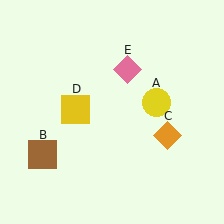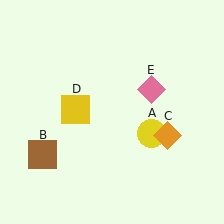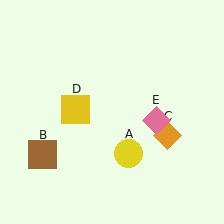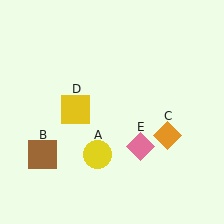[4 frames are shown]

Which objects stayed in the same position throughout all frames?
Brown square (object B) and orange diamond (object C) and yellow square (object D) remained stationary.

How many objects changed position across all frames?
2 objects changed position: yellow circle (object A), pink diamond (object E).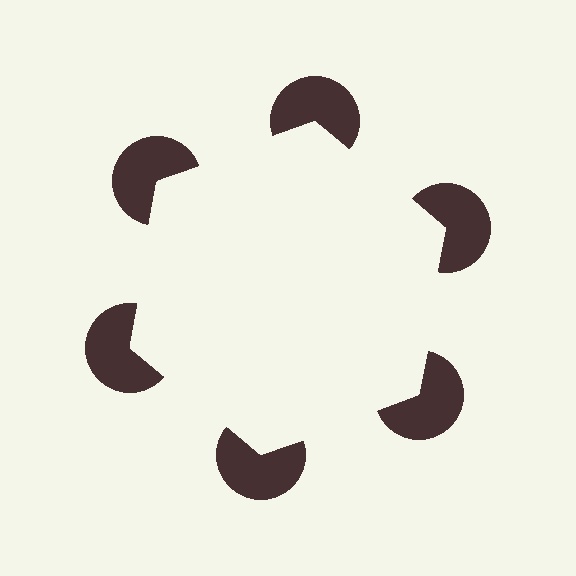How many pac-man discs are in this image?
There are 6 — one at each vertex of the illusory hexagon.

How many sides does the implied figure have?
6 sides.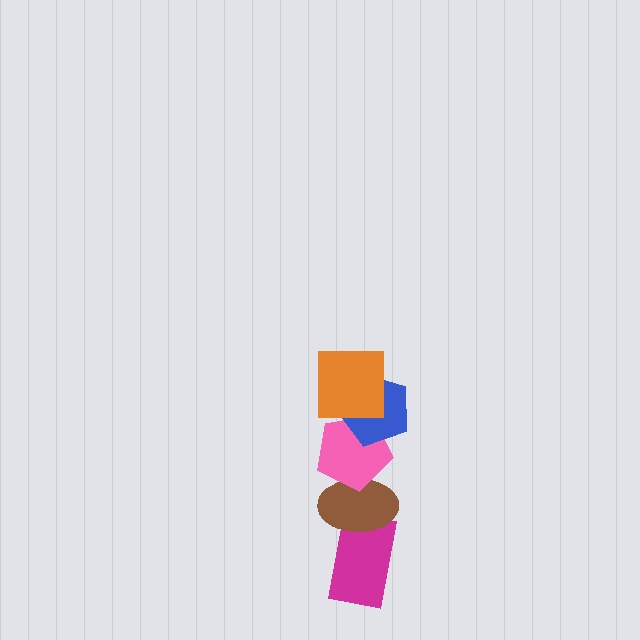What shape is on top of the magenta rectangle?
The brown ellipse is on top of the magenta rectangle.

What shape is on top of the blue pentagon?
The orange square is on top of the blue pentagon.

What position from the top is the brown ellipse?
The brown ellipse is 4th from the top.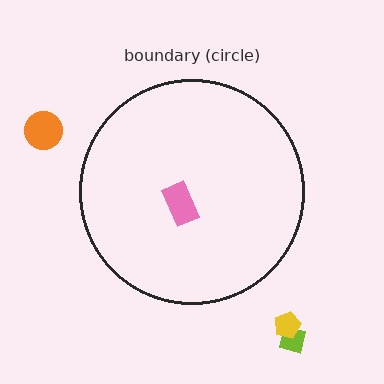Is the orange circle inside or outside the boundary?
Outside.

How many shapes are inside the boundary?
1 inside, 3 outside.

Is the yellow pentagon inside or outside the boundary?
Outside.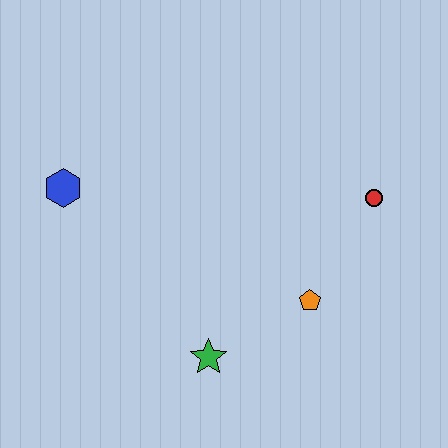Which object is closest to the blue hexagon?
The green star is closest to the blue hexagon.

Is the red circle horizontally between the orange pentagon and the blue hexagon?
No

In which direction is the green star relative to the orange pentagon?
The green star is to the left of the orange pentagon.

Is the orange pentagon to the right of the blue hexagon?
Yes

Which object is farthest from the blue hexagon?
The red circle is farthest from the blue hexagon.